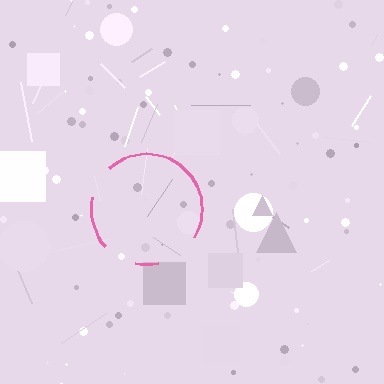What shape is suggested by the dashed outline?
The dashed outline suggests a circle.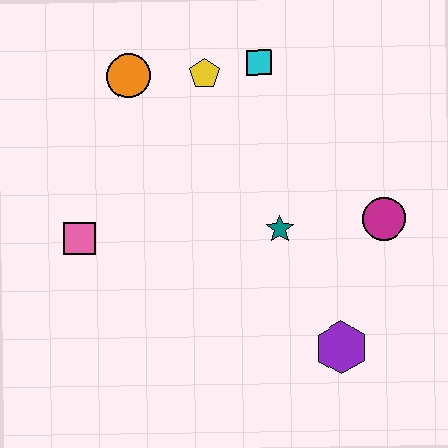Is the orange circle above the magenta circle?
Yes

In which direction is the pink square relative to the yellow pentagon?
The pink square is below the yellow pentagon.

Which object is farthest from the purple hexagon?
The orange circle is farthest from the purple hexagon.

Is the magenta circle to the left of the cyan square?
No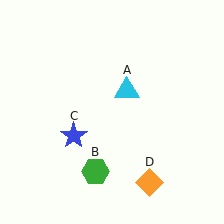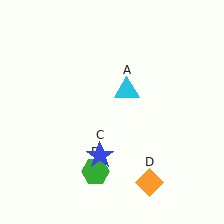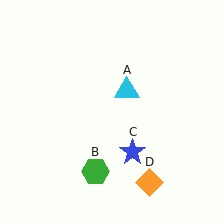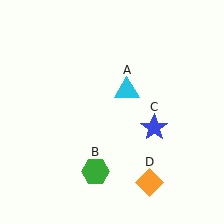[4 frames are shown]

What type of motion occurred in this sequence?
The blue star (object C) rotated counterclockwise around the center of the scene.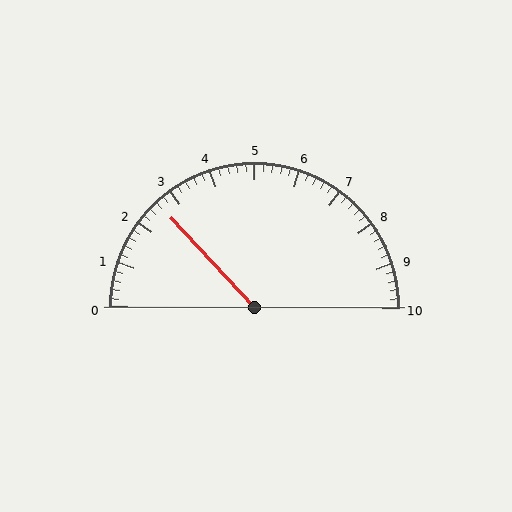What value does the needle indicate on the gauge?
The needle indicates approximately 2.6.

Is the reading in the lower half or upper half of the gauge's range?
The reading is in the lower half of the range (0 to 10).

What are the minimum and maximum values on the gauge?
The gauge ranges from 0 to 10.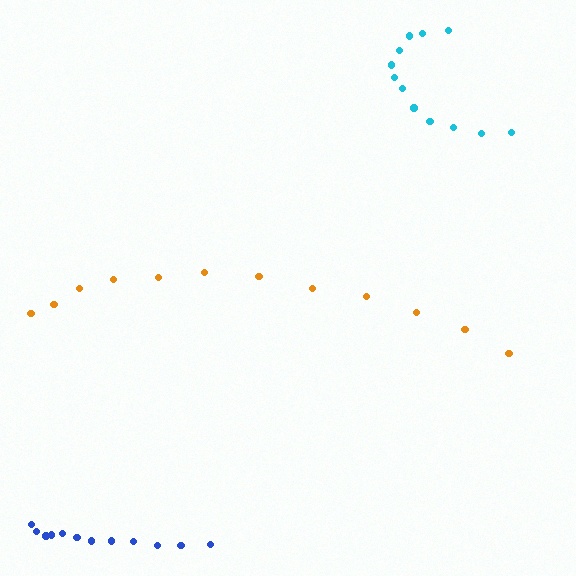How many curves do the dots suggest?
There are 3 distinct paths.